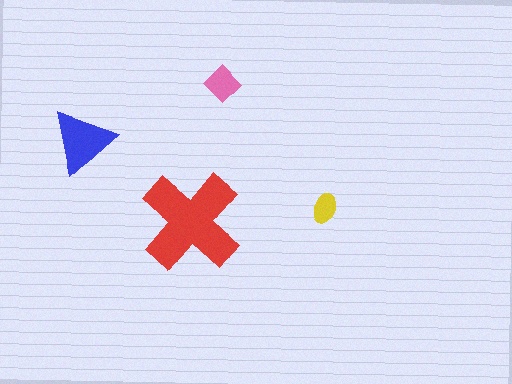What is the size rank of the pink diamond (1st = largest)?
3rd.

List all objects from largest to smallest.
The red cross, the blue triangle, the pink diamond, the yellow ellipse.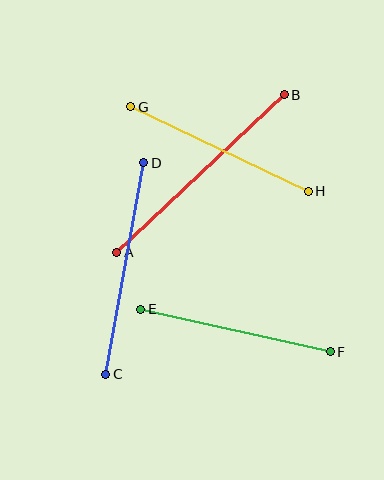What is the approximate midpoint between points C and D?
The midpoint is at approximately (125, 269) pixels.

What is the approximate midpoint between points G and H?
The midpoint is at approximately (219, 149) pixels.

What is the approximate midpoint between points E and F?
The midpoint is at approximately (236, 331) pixels.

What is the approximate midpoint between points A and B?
The midpoint is at approximately (201, 174) pixels.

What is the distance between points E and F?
The distance is approximately 194 pixels.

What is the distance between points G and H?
The distance is approximately 196 pixels.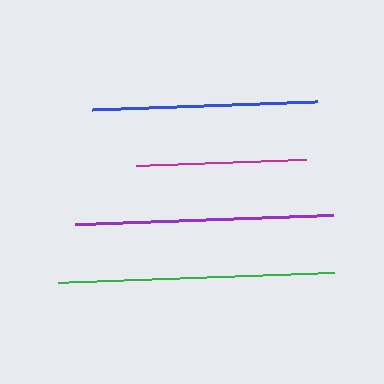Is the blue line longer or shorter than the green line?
The green line is longer than the blue line.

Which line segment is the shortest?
The magenta line is the shortest at approximately 170 pixels.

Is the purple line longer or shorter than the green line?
The green line is longer than the purple line.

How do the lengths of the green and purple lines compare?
The green and purple lines are approximately the same length.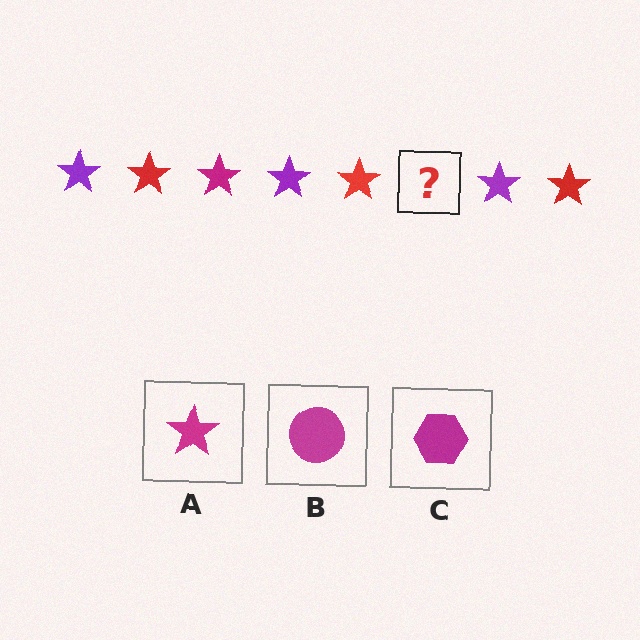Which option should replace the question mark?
Option A.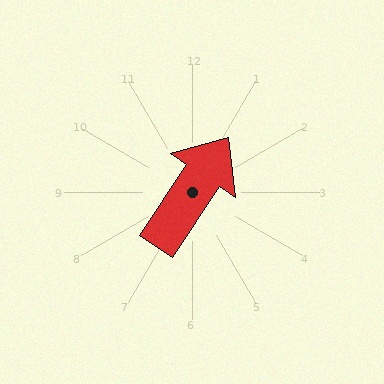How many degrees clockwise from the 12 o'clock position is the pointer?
Approximately 34 degrees.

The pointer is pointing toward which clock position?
Roughly 1 o'clock.